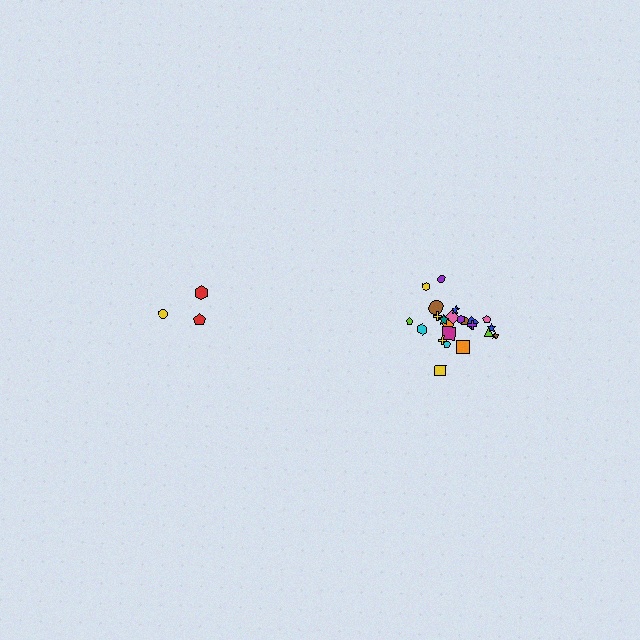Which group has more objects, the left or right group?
The right group.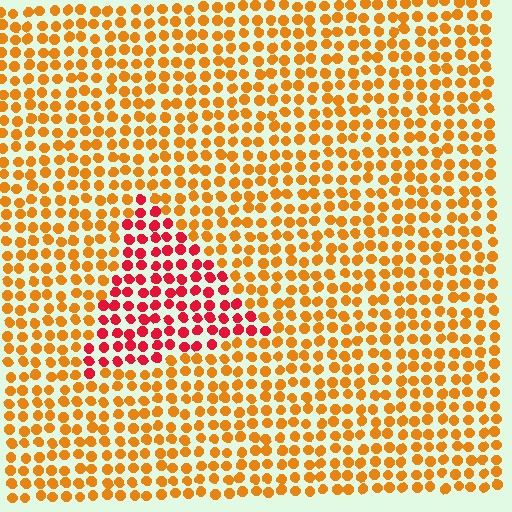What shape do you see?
I see a triangle.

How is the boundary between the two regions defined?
The boundary is defined purely by a slight shift in hue (about 43 degrees). Spacing, size, and orientation are identical on both sides.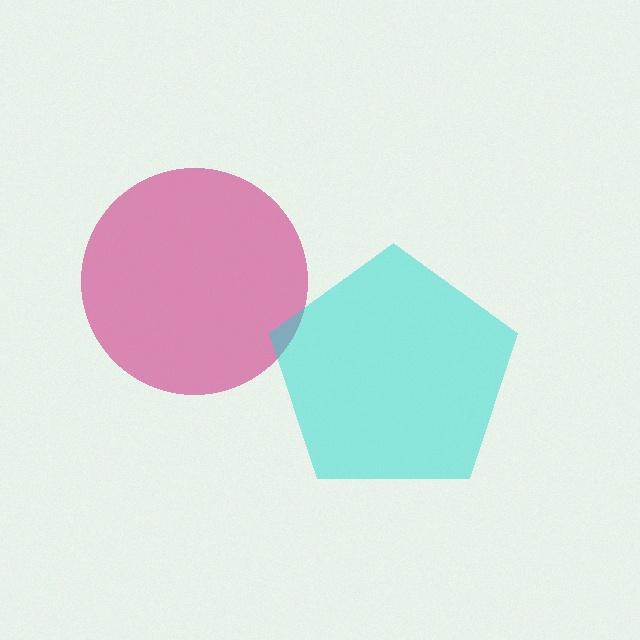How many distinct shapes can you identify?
There are 2 distinct shapes: a magenta circle, a cyan pentagon.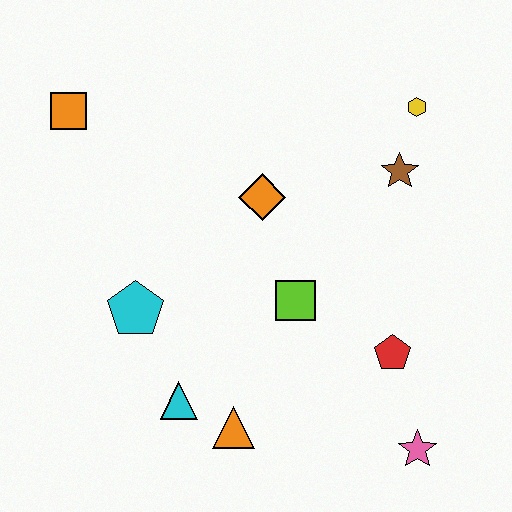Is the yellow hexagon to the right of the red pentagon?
Yes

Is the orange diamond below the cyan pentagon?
No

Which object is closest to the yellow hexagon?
The brown star is closest to the yellow hexagon.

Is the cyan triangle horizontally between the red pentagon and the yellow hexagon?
No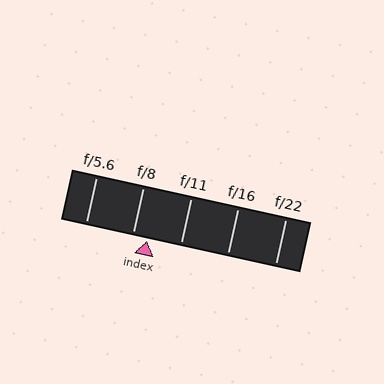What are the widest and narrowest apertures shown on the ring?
The widest aperture shown is f/5.6 and the narrowest is f/22.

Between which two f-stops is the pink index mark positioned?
The index mark is between f/8 and f/11.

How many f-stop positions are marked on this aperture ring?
There are 5 f-stop positions marked.